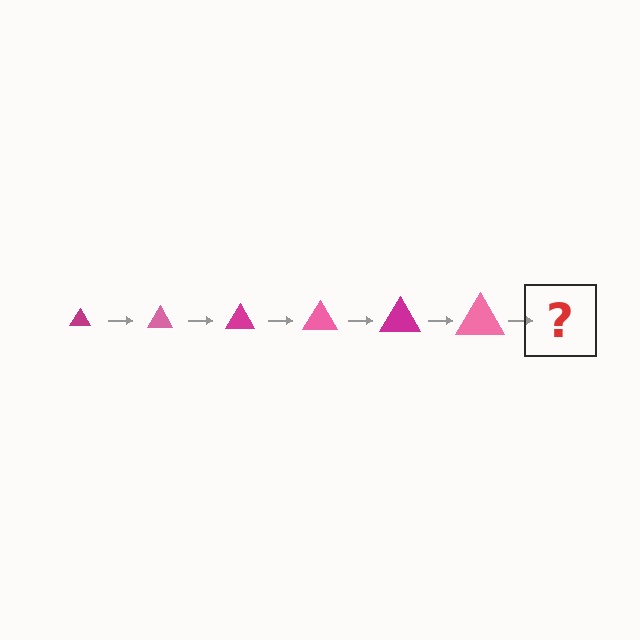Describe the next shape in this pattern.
It should be a magenta triangle, larger than the previous one.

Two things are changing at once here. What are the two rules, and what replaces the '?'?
The two rules are that the triangle grows larger each step and the color cycles through magenta and pink. The '?' should be a magenta triangle, larger than the previous one.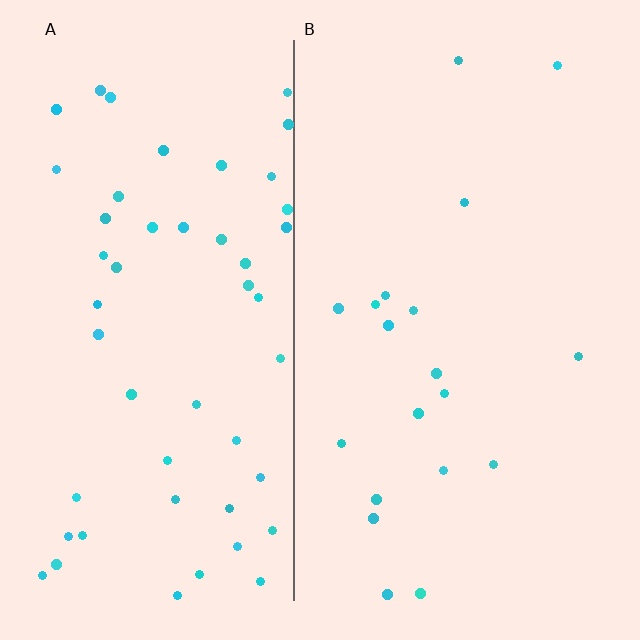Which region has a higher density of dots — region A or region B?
A (the left).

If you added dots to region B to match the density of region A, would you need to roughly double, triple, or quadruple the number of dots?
Approximately triple.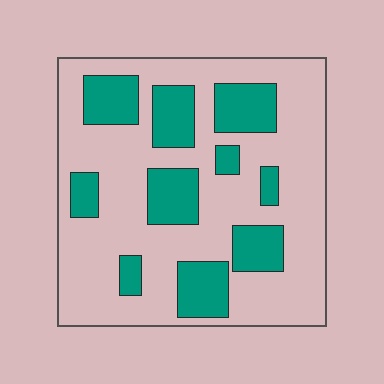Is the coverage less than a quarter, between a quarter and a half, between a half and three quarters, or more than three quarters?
Between a quarter and a half.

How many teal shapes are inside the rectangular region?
10.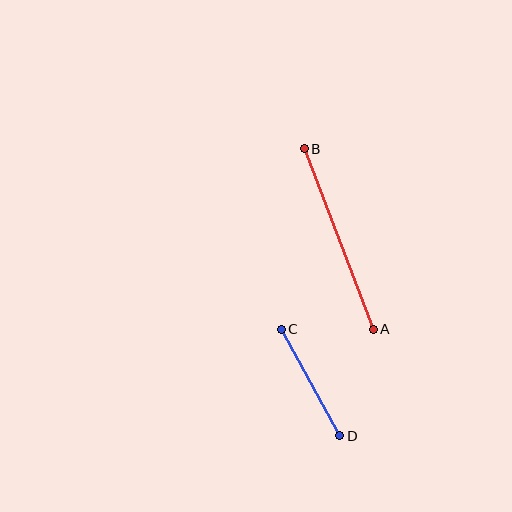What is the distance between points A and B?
The distance is approximately 193 pixels.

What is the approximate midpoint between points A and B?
The midpoint is at approximately (339, 239) pixels.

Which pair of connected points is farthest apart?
Points A and B are farthest apart.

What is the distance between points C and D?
The distance is approximately 121 pixels.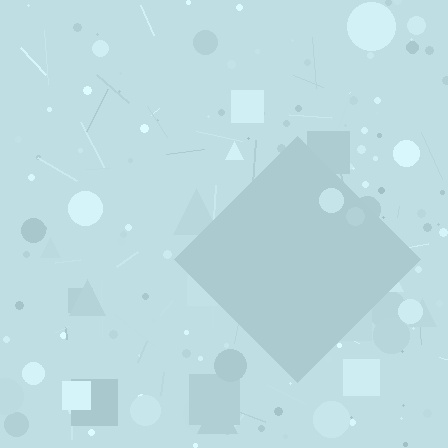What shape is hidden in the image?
A diamond is hidden in the image.